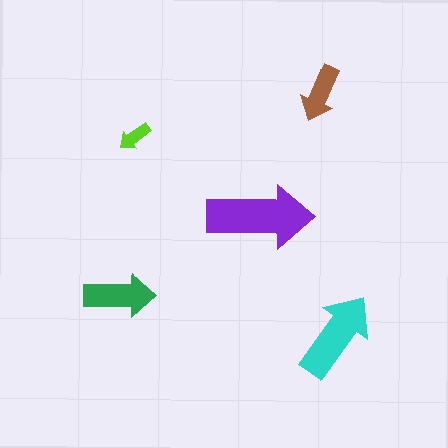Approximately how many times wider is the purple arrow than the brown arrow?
About 2 times wider.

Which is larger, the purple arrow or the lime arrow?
The purple one.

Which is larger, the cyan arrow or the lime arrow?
The cyan one.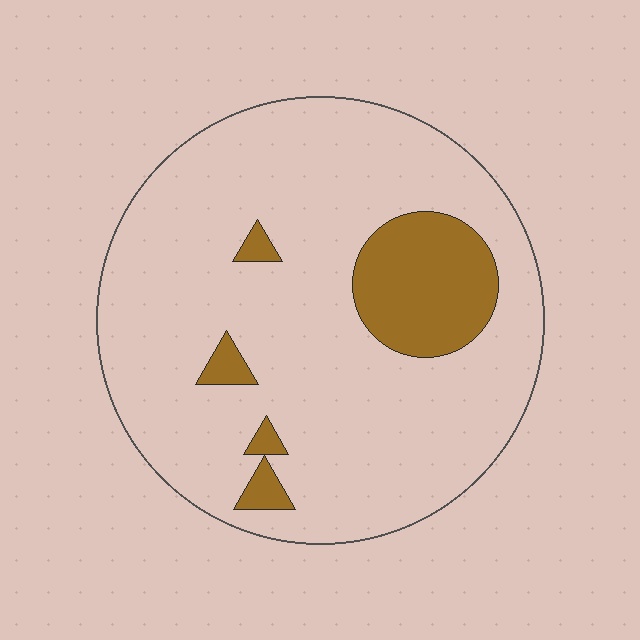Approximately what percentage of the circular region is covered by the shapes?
Approximately 15%.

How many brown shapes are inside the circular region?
5.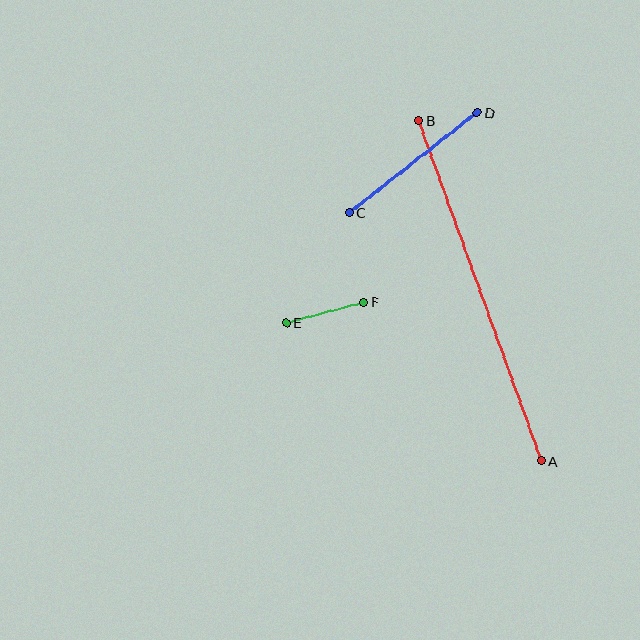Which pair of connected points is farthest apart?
Points A and B are farthest apart.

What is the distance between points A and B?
The distance is approximately 361 pixels.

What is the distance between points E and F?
The distance is approximately 80 pixels.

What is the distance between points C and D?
The distance is approximately 163 pixels.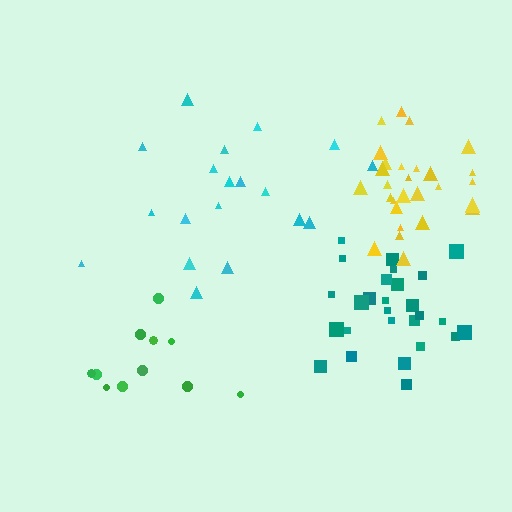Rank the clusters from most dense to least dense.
teal, yellow, green, cyan.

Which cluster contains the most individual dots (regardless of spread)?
Yellow (29).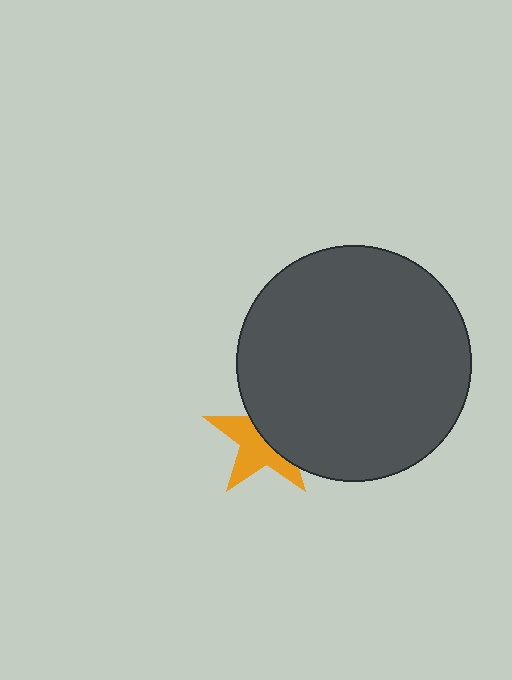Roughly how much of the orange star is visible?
About half of it is visible (roughly 51%).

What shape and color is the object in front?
The object in front is a dark gray circle.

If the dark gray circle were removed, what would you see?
You would see the complete orange star.